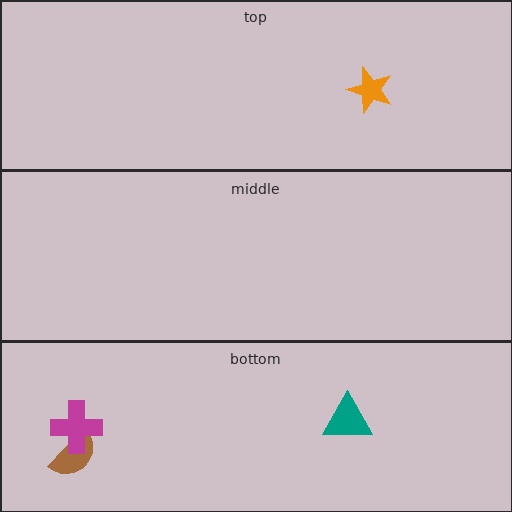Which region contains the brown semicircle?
The bottom region.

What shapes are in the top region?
The orange star.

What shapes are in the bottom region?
The teal triangle, the brown semicircle, the magenta cross.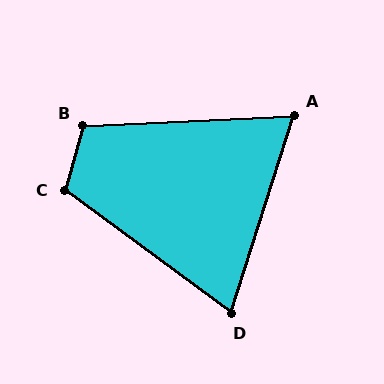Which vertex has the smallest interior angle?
A, at approximately 70 degrees.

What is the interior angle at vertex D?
Approximately 71 degrees (acute).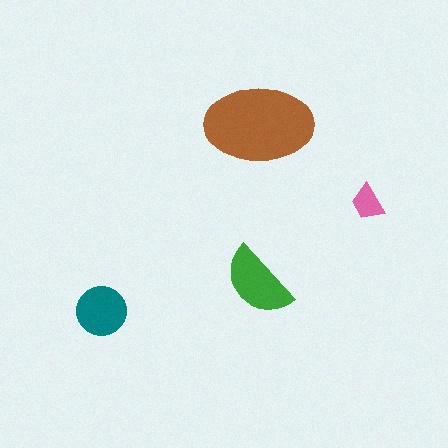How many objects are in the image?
There are 4 objects in the image.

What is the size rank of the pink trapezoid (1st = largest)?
4th.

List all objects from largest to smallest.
The brown ellipse, the green semicircle, the teal circle, the pink trapezoid.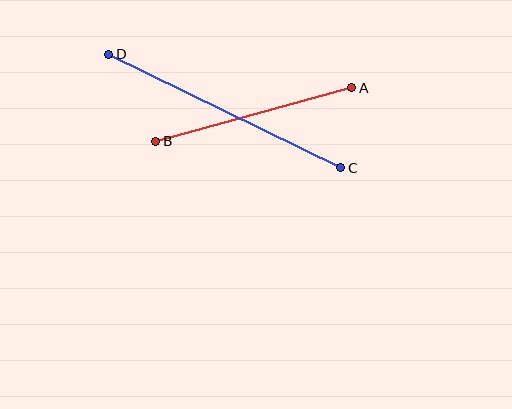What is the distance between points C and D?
The distance is approximately 258 pixels.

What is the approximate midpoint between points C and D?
The midpoint is at approximately (225, 111) pixels.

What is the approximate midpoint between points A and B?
The midpoint is at approximately (254, 114) pixels.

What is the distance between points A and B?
The distance is approximately 203 pixels.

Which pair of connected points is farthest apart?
Points C and D are farthest apart.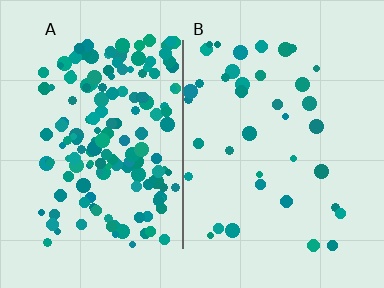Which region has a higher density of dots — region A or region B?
A (the left).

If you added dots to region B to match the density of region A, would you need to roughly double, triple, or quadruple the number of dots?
Approximately quadruple.